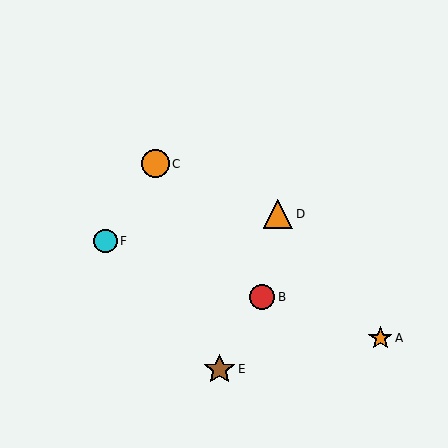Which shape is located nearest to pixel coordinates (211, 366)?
The brown star (labeled E) at (220, 369) is nearest to that location.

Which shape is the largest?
The brown star (labeled E) is the largest.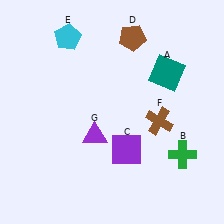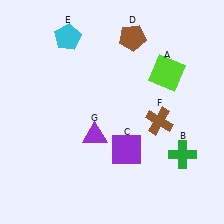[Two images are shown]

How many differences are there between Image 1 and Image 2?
There is 1 difference between the two images.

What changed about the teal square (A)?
In Image 1, A is teal. In Image 2, it changed to lime.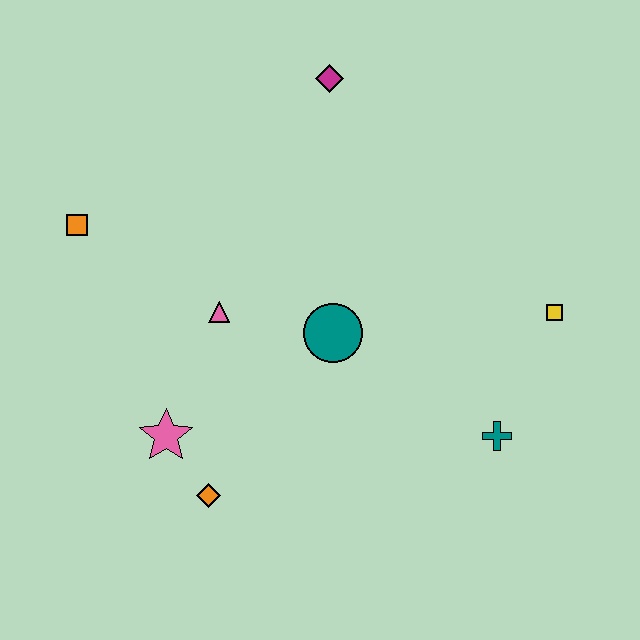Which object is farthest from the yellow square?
The orange square is farthest from the yellow square.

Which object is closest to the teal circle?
The pink triangle is closest to the teal circle.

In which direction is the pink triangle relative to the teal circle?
The pink triangle is to the left of the teal circle.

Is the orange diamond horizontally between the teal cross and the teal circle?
No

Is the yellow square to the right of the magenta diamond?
Yes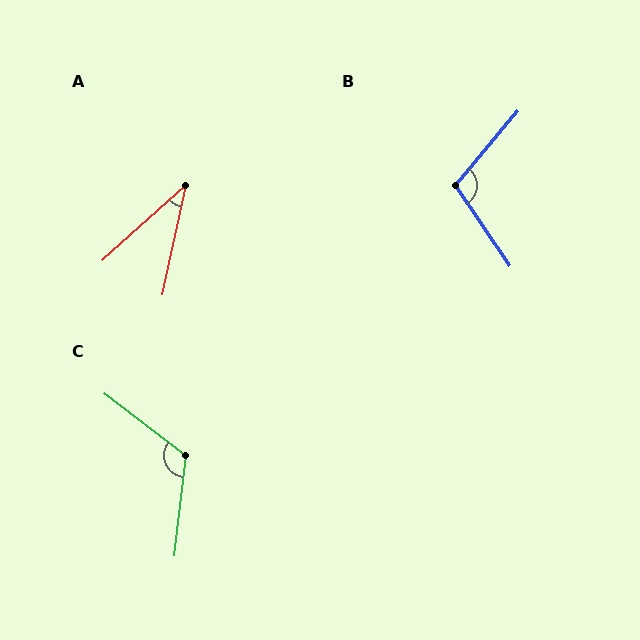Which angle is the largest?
C, at approximately 121 degrees.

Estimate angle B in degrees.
Approximately 106 degrees.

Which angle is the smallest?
A, at approximately 36 degrees.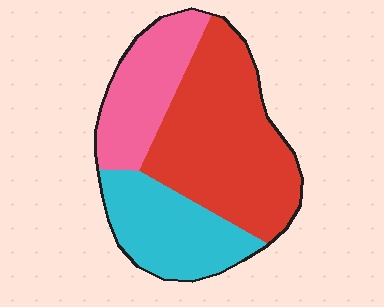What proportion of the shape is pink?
Pink takes up about one quarter (1/4) of the shape.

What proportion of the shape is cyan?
Cyan takes up about one quarter (1/4) of the shape.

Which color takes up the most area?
Red, at roughly 50%.